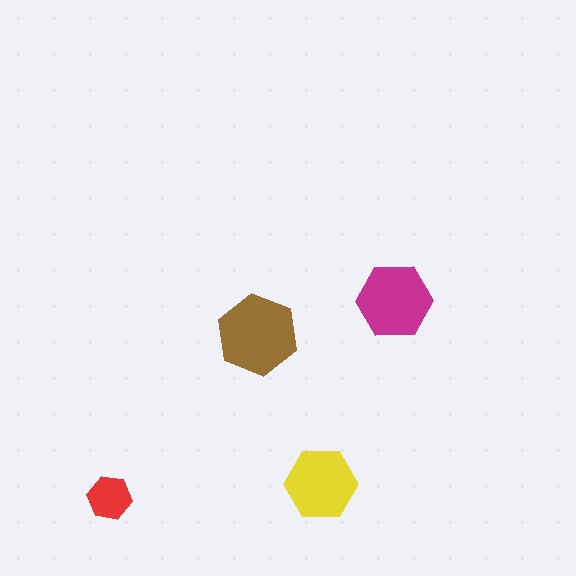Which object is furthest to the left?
The red hexagon is leftmost.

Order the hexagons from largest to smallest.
the brown one, the magenta one, the yellow one, the red one.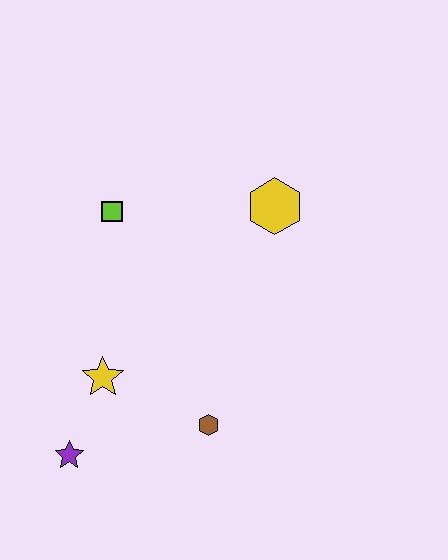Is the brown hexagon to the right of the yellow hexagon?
No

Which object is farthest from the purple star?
The yellow hexagon is farthest from the purple star.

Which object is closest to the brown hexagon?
The yellow star is closest to the brown hexagon.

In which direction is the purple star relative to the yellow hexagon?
The purple star is below the yellow hexagon.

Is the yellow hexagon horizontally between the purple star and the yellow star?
No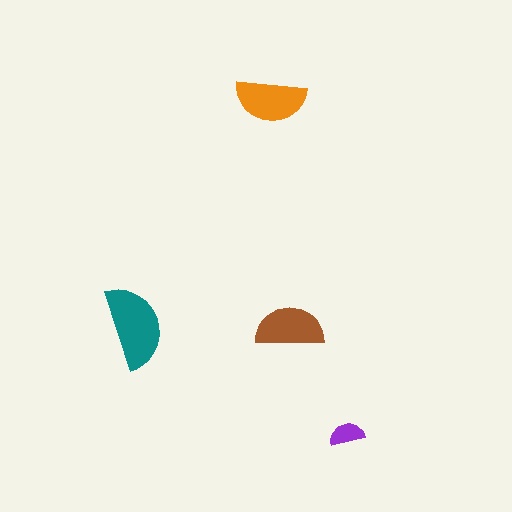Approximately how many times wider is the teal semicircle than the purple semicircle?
About 2.5 times wider.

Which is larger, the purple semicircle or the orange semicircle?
The orange one.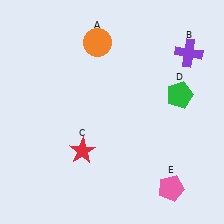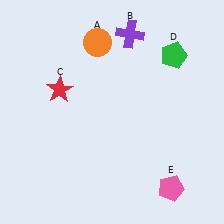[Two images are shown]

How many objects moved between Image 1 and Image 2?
3 objects moved between the two images.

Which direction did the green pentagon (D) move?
The green pentagon (D) moved up.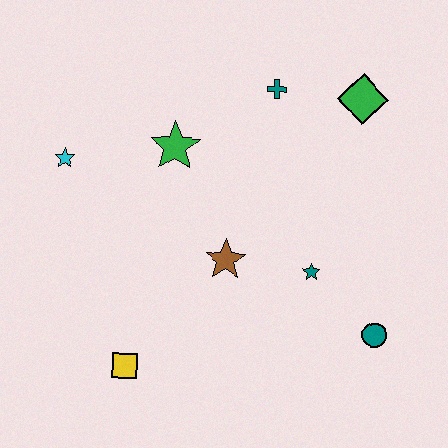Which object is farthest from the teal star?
The cyan star is farthest from the teal star.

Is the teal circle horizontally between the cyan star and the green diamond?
No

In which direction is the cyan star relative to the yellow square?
The cyan star is above the yellow square.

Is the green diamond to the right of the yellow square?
Yes